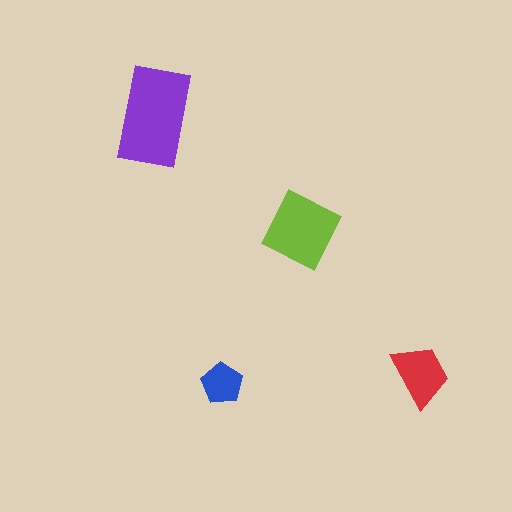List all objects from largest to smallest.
The purple rectangle, the lime diamond, the red trapezoid, the blue pentagon.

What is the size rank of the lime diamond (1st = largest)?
2nd.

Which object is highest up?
The purple rectangle is topmost.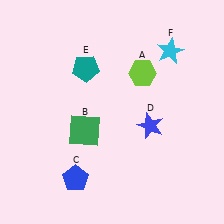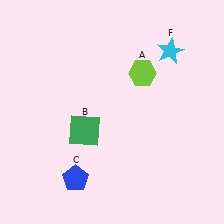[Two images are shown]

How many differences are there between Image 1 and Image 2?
There are 2 differences between the two images.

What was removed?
The blue star (D), the teal pentagon (E) were removed in Image 2.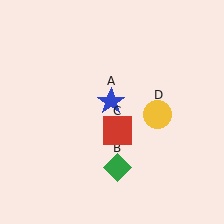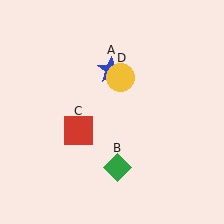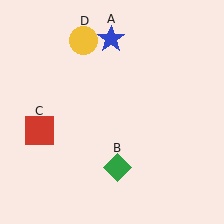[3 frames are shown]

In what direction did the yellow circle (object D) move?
The yellow circle (object D) moved up and to the left.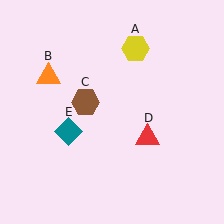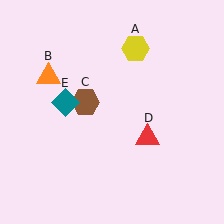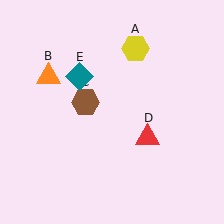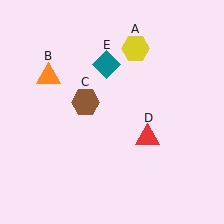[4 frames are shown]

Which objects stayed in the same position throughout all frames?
Yellow hexagon (object A) and orange triangle (object B) and brown hexagon (object C) and red triangle (object D) remained stationary.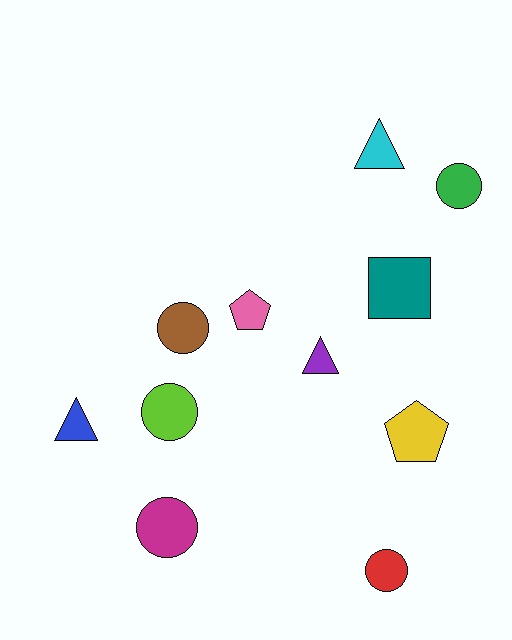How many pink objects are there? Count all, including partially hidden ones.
There is 1 pink object.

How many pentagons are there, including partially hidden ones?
There are 2 pentagons.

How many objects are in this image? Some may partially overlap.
There are 11 objects.